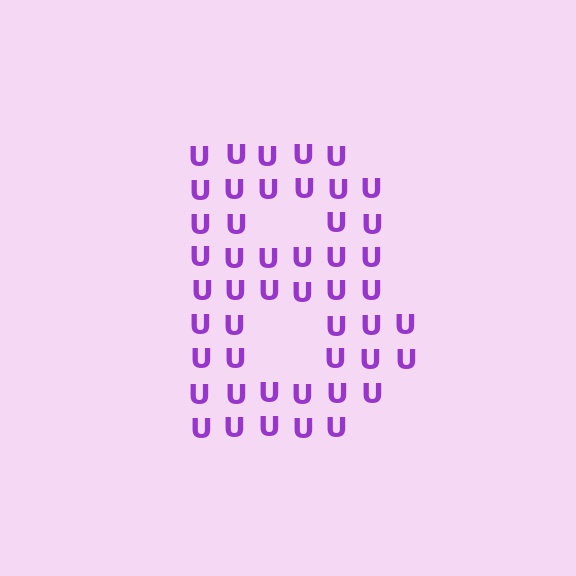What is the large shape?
The large shape is the letter B.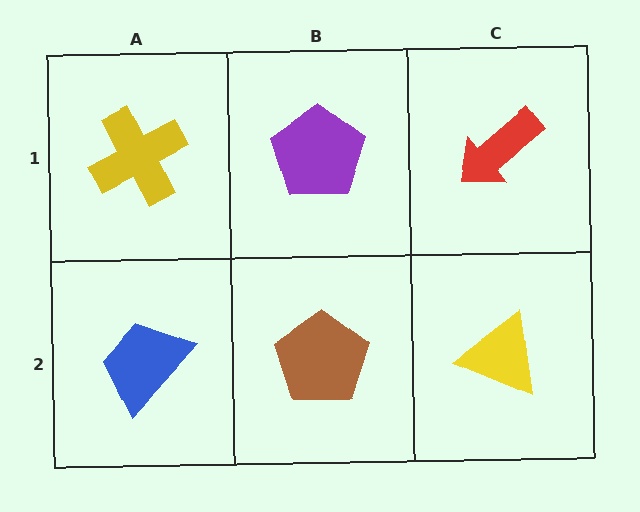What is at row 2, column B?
A brown pentagon.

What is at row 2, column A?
A blue trapezoid.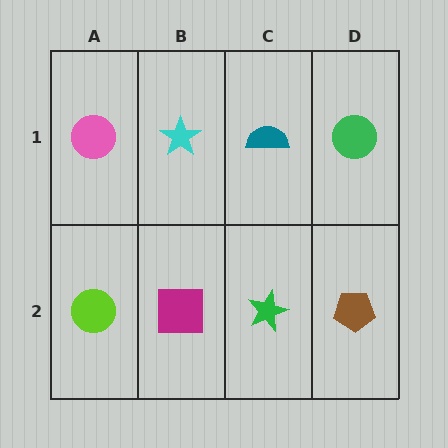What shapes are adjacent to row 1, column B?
A magenta square (row 2, column B), a pink circle (row 1, column A), a teal semicircle (row 1, column C).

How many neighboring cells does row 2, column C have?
3.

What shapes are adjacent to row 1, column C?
A green star (row 2, column C), a cyan star (row 1, column B), a green circle (row 1, column D).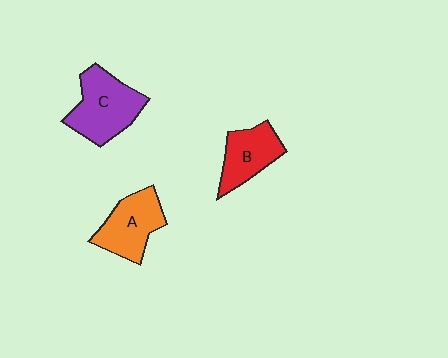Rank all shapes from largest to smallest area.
From largest to smallest: C (purple), A (orange), B (red).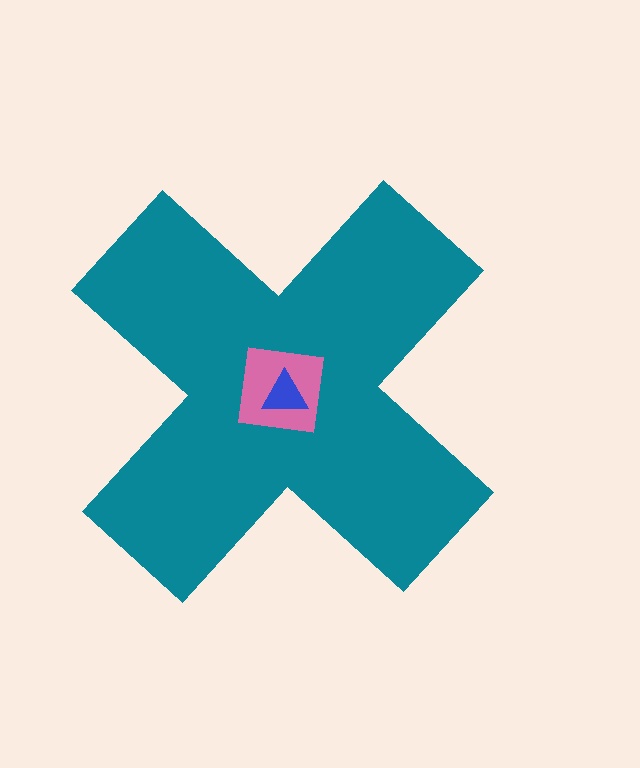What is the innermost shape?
The blue triangle.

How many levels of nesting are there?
3.